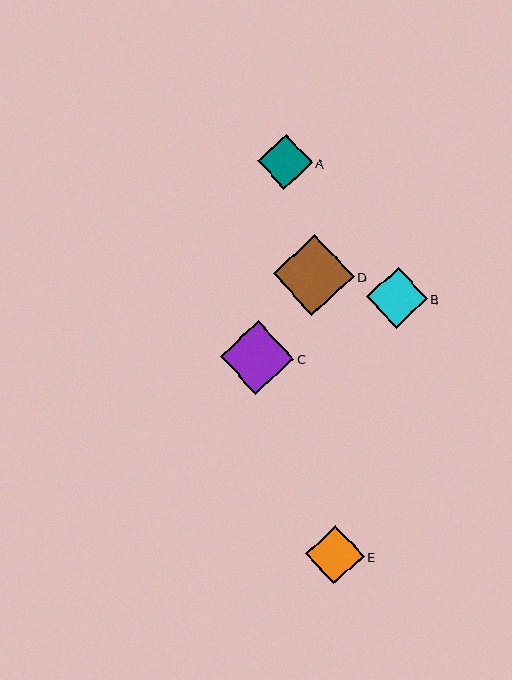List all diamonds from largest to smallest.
From largest to smallest: D, C, B, E, A.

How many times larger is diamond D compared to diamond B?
Diamond D is approximately 1.3 times the size of diamond B.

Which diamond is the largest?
Diamond D is the largest with a size of approximately 81 pixels.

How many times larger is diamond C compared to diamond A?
Diamond C is approximately 1.3 times the size of diamond A.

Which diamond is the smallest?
Diamond A is the smallest with a size of approximately 55 pixels.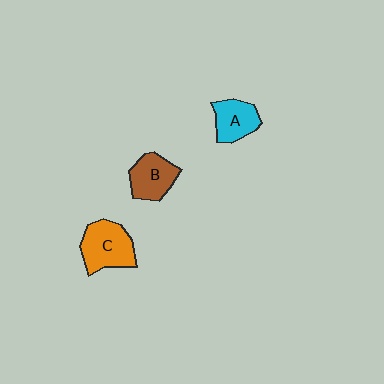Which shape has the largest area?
Shape C (orange).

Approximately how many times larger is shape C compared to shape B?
Approximately 1.3 times.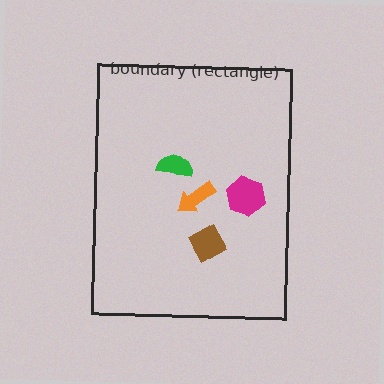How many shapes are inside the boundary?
4 inside, 0 outside.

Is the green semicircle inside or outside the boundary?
Inside.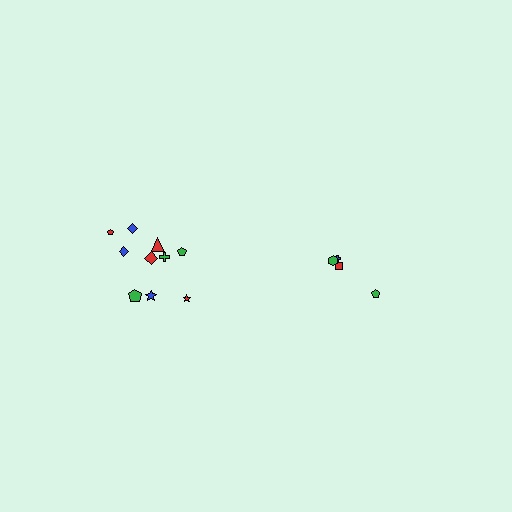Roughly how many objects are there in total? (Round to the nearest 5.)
Roughly 15 objects in total.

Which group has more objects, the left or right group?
The left group.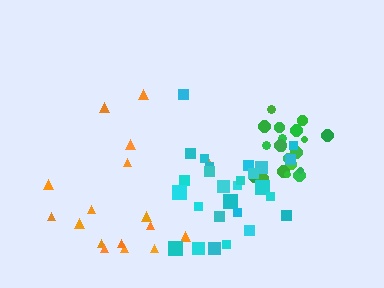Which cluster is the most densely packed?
Green.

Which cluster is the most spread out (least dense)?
Orange.